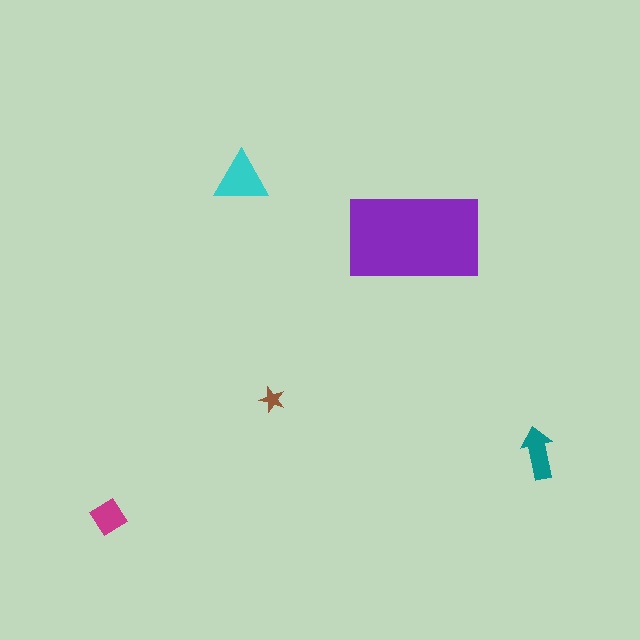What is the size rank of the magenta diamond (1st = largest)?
4th.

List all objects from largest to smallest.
The purple rectangle, the cyan triangle, the teal arrow, the magenta diamond, the brown star.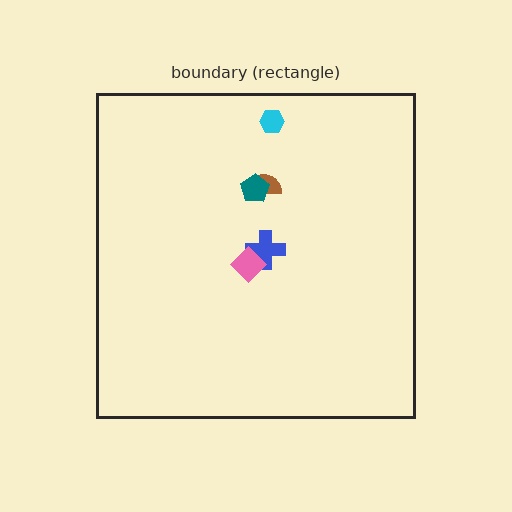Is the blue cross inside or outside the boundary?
Inside.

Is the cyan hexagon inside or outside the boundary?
Inside.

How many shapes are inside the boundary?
5 inside, 0 outside.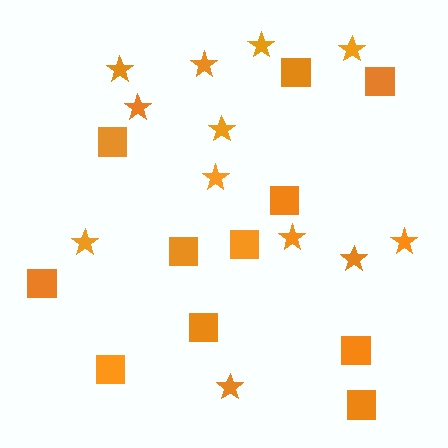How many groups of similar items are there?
There are 2 groups: one group of squares (11) and one group of stars (12).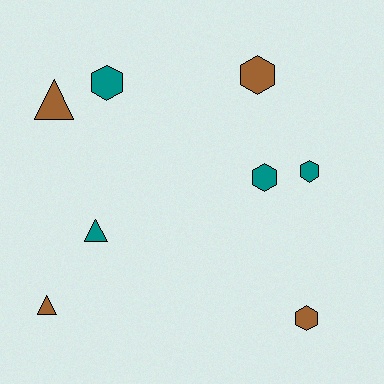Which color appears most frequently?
Brown, with 4 objects.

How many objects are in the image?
There are 8 objects.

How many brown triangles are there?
There are 2 brown triangles.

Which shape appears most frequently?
Hexagon, with 5 objects.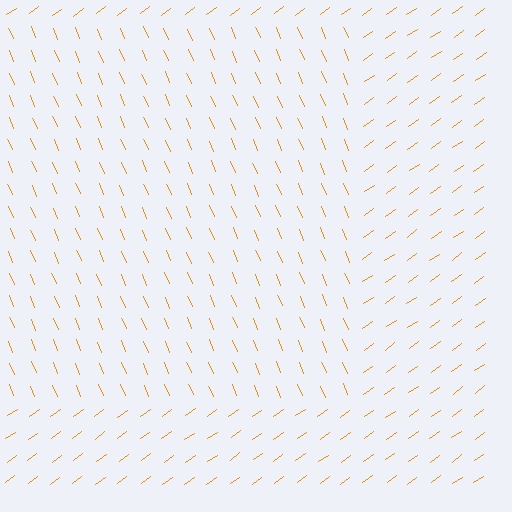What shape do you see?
I see a rectangle.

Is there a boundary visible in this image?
Yes, there is a texture boundary formed by a change in line orientation.